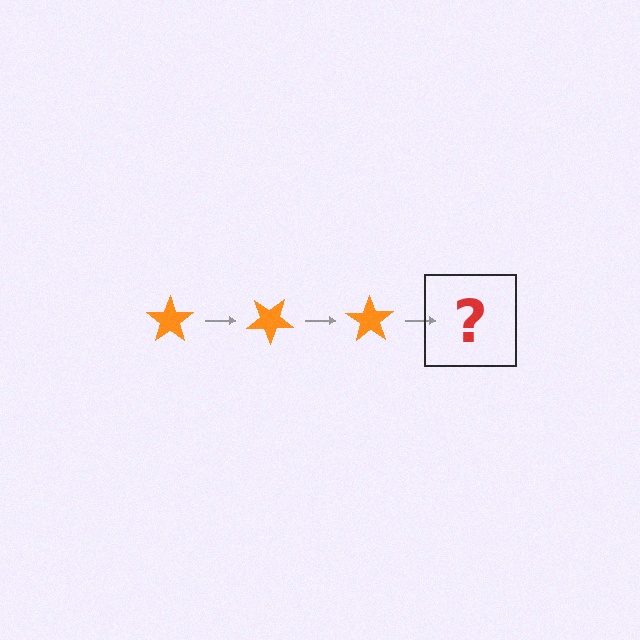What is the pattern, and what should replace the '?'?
The pattern is that the star rotates 35 degrees each step. The '?' should be an orange star rotated 105 degrees.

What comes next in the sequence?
The next element should be an orange star rotated 105 degrees.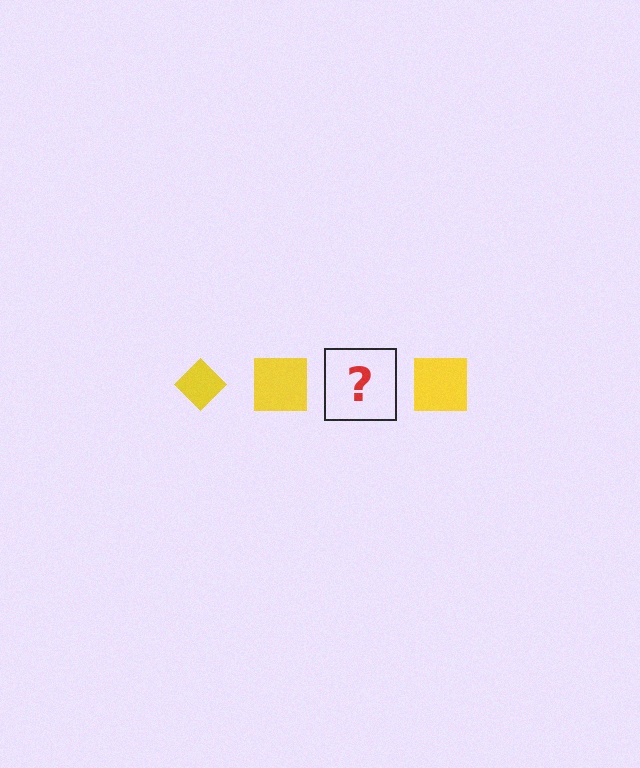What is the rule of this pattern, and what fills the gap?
The rule is that the pattern cycles through diamond, square shapes in yellow. The gap should be filled with a yellow diamond.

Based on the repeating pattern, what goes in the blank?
The blank should be a yellow diamond.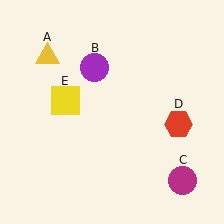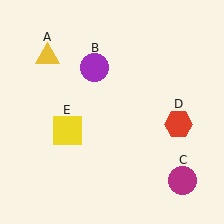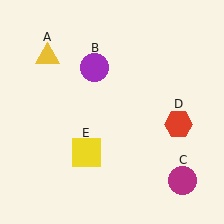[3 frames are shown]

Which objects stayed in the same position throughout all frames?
Yellow triangle (object A) and purple circle (object B) and magenta circle (object C) and red hexagon (object D) remained stationary.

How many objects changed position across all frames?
1 object changed position: yellow square (object E).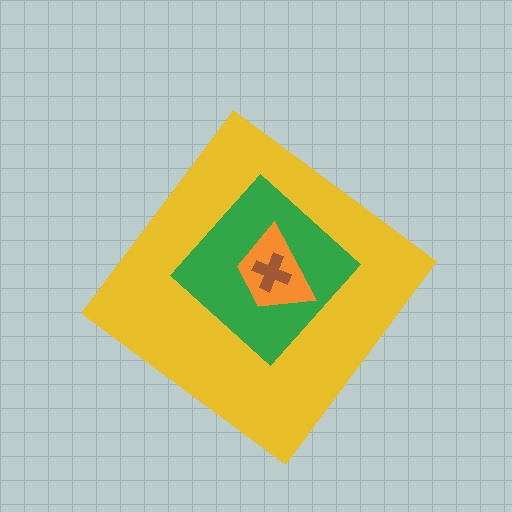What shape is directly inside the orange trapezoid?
The brown cross.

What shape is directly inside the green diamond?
The orange trapezoid.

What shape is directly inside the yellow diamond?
The green diamond.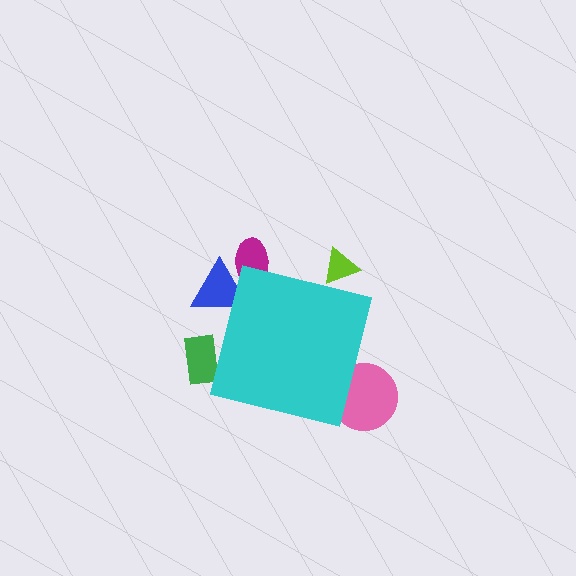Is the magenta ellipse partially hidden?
Yes, the magenta ellipse is partially hidden behind the cyan square.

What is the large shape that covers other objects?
A cyan square.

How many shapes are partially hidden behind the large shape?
5 shapes are partially hidden.